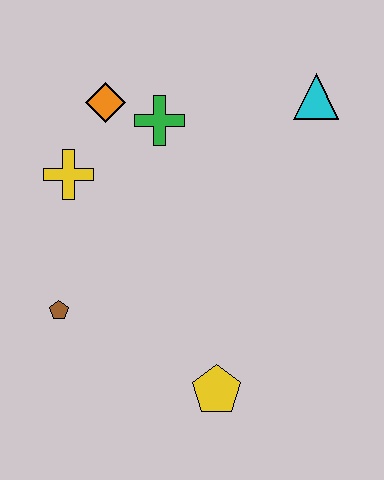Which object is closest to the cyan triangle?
The green cross is closest to the cyan triangle.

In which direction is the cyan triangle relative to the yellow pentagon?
The cyan triangle is above the yellow pentagon.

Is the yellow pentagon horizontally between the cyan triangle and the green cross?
Yes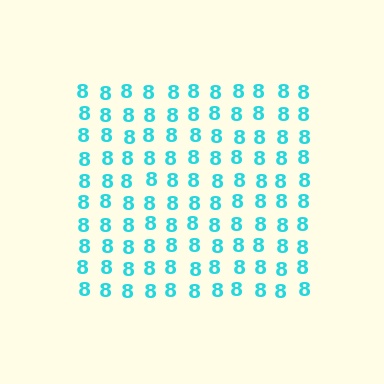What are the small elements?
The small elements are digit 8's.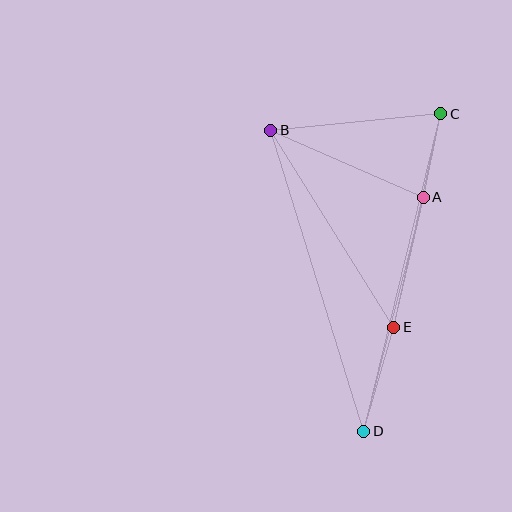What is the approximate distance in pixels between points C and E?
The distance between C and E is approximately 219 pixels.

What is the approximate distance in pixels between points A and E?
The distance between A and E is approximately 134 pixels.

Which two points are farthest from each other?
Points C and D are farthest from each other.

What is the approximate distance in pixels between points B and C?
The distance between B and C is approximately 171 pixels.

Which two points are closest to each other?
Points A and C are closest to each other.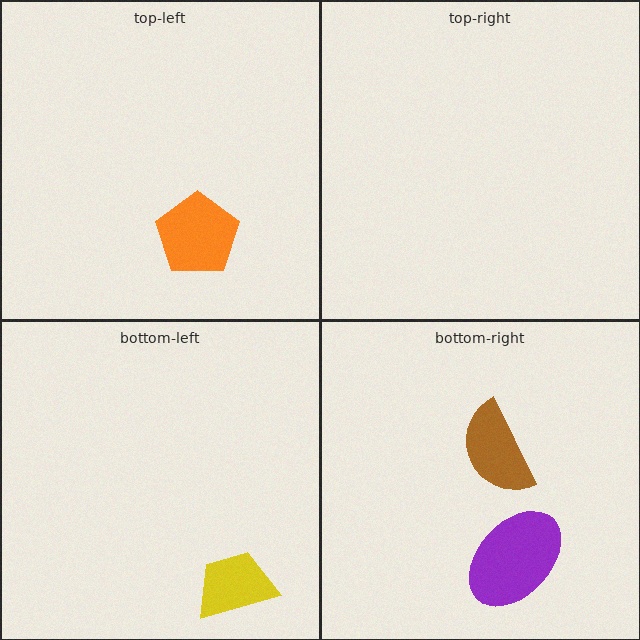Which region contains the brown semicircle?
The bottom-right region.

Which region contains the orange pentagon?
The top-left region.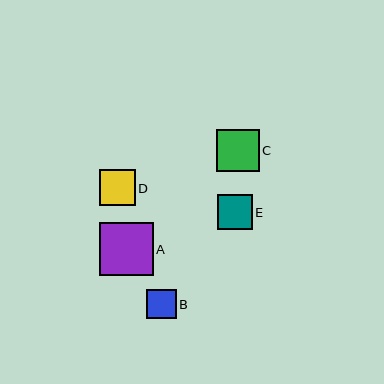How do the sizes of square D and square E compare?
Square D and square E are approximately the same size.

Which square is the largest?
Square A is the largest with a size of approximately 54 pixels.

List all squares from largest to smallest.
From largest to smallest: A, C, D, E, B.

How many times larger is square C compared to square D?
Square C is approximately 1.2 times the size of square D.